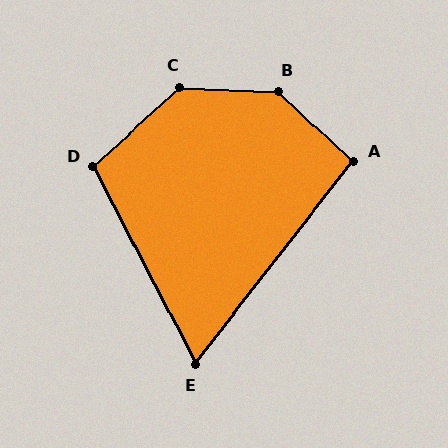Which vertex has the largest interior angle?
B, at approximately 139 degrees.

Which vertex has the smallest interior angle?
E, at approximately 65 degrees.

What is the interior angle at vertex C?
Approximately 136 degrees (obtuse).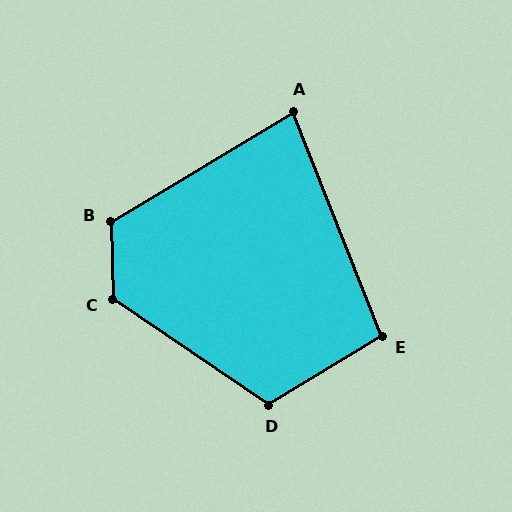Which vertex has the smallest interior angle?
A, at approximately 81 degrees.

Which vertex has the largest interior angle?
C, at approximately 126 degrees.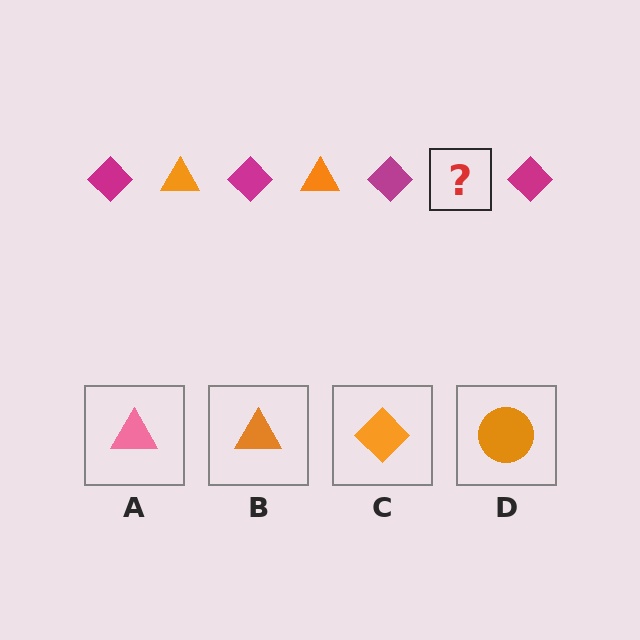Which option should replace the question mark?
Option B.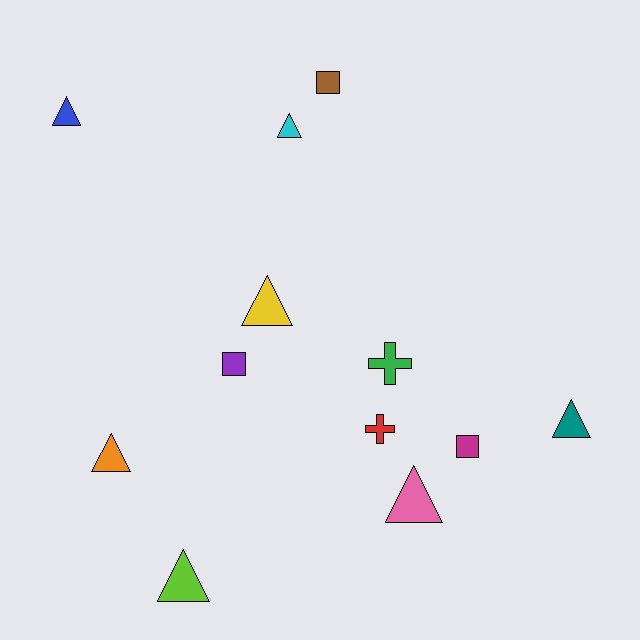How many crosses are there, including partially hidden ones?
There are 2 crosses.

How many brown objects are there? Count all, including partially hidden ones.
There is 1 brown object.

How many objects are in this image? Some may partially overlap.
There are 12 objects.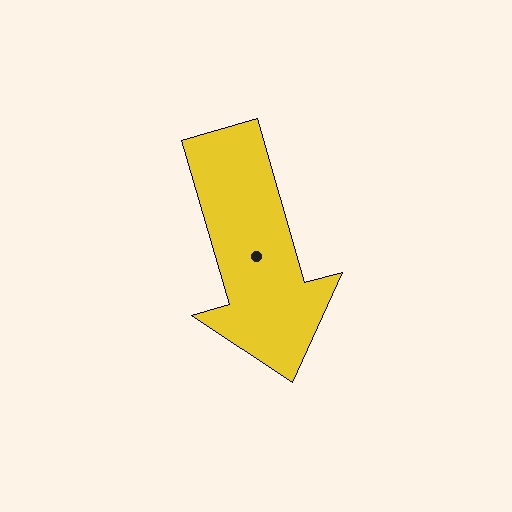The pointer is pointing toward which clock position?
Roughly 5 o'clock.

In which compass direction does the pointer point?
South.